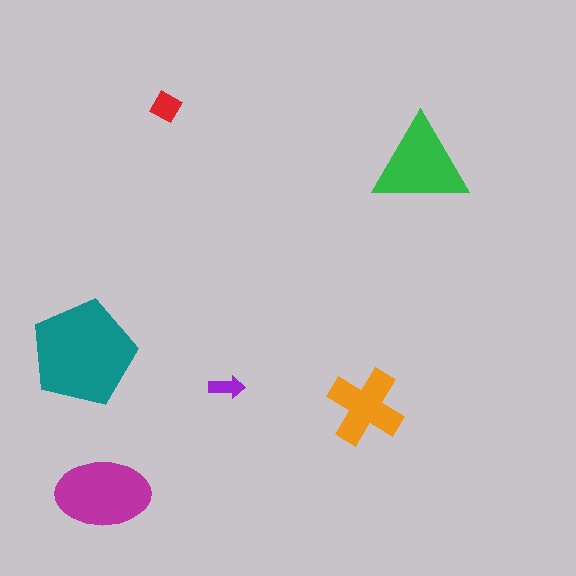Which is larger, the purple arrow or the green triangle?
The green triangle.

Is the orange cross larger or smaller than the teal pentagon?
Smaller.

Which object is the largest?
The teal pentagon.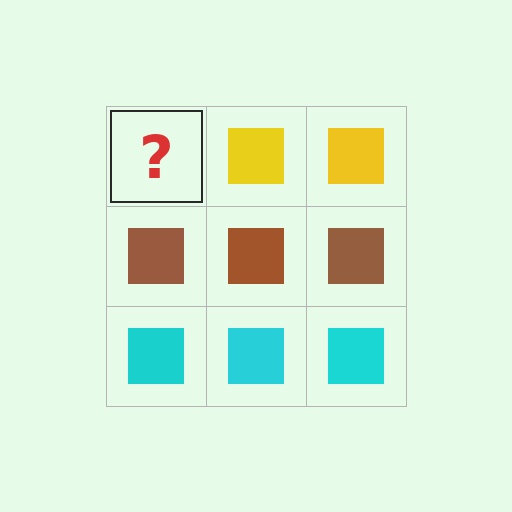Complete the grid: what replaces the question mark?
The question mark should be replaced with a yellow square.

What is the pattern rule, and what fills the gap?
The rule is that each row has a consistent color. The gap should be filled with a yellow square.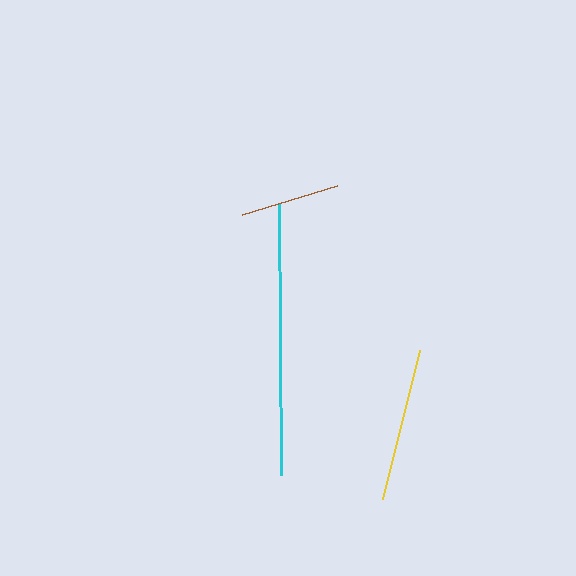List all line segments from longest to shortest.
From longest to shortest: cyan, yellow, brown.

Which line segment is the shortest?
The brown line is the shortest at approximately 99 pixels.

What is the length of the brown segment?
The brown segment is approximately 99 pixels long.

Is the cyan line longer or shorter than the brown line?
The cyan line is longer than the brown line.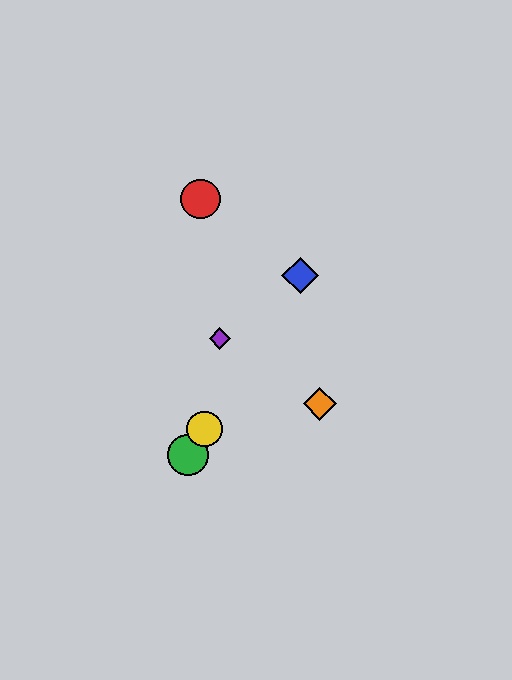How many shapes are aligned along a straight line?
3 shapes (the blue diamond, the green circle, the yellow circle) are aligned along a straight line.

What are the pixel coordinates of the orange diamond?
The orange diamond is at (320, 404).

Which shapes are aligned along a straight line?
The blue diamond, the green circle, the yellow circle are aligned along a straight line.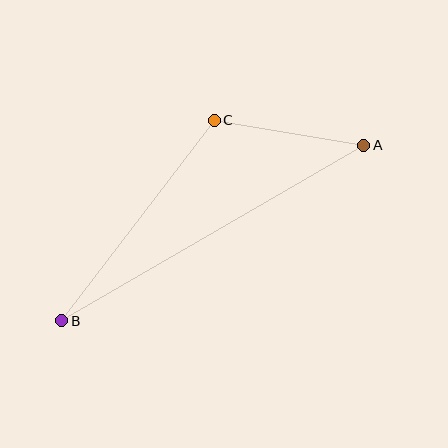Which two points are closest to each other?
Points A and C are closest to each other.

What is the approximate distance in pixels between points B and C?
The distance between B and C is approximately 252 pixels.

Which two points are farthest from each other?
Points A and B are farthest from each other.